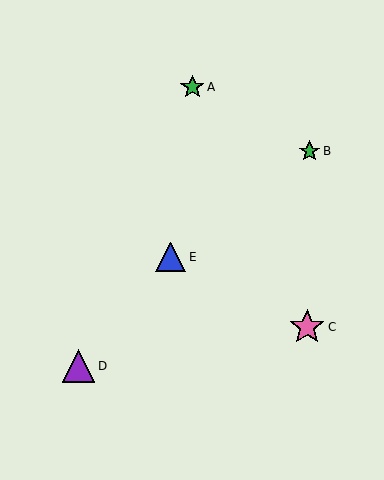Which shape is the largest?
The pink star (labeled C) is the largest.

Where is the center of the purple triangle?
The center of the purple triangle is at (79, 366).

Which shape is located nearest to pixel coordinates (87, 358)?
The purple triangle (labeled D) at (79, 366) is nearest to that location.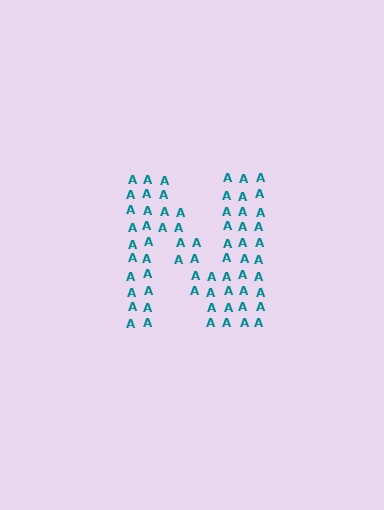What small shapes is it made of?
It is made of small letter A's.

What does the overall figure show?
The overall figure shows the letter N.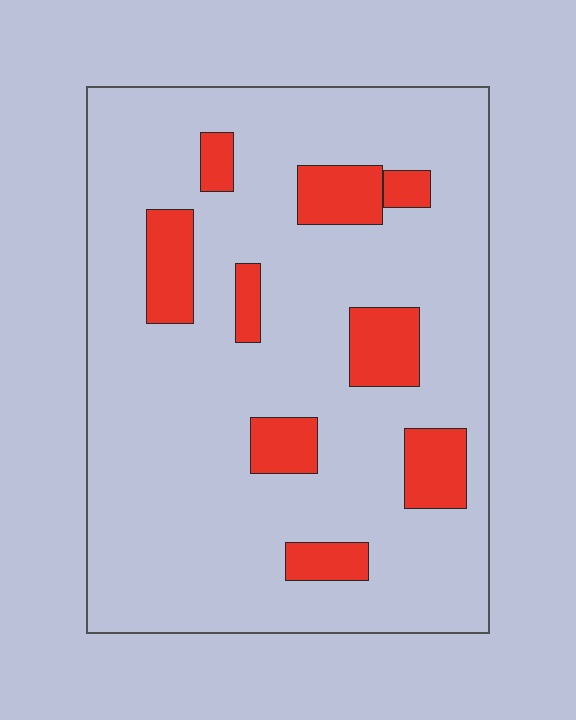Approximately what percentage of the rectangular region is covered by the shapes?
Approximately 15%.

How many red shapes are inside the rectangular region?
9.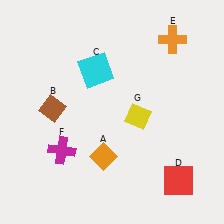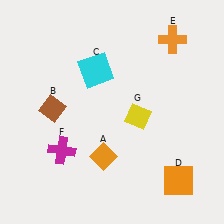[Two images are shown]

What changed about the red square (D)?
In Image 1, D is red. In Image 2, it changed to orange.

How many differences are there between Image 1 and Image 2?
There is 1 difference between the two images.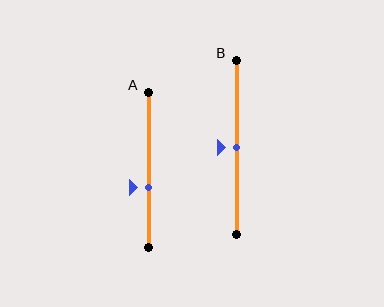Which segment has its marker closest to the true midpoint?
Segment B has its marker closest to the true midpoint.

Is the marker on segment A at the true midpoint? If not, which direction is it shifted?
No, the marker on segment A is shifted downward by about 12% of the segment length.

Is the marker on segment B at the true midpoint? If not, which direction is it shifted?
Yes, the marker on segment B is at the true midpoint.